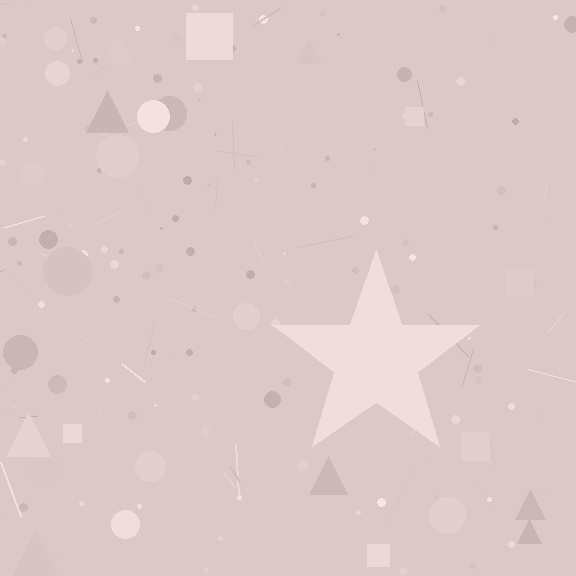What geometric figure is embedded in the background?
A star is embedded in the background.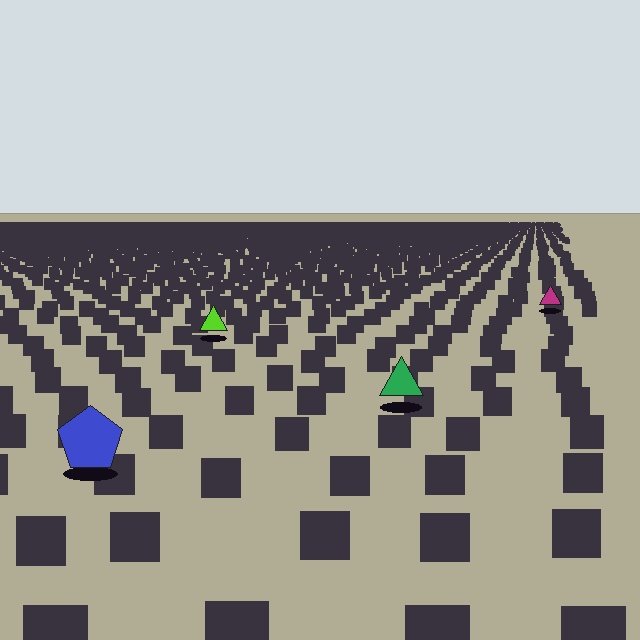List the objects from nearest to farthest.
From nearest to farthest: the blue pentagon, the green triangle, the lime triangle, the magenta triangle.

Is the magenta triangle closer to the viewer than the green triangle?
No. The green triangle is closer — you can tell from the texture gradient: the ground texture is coarser near it.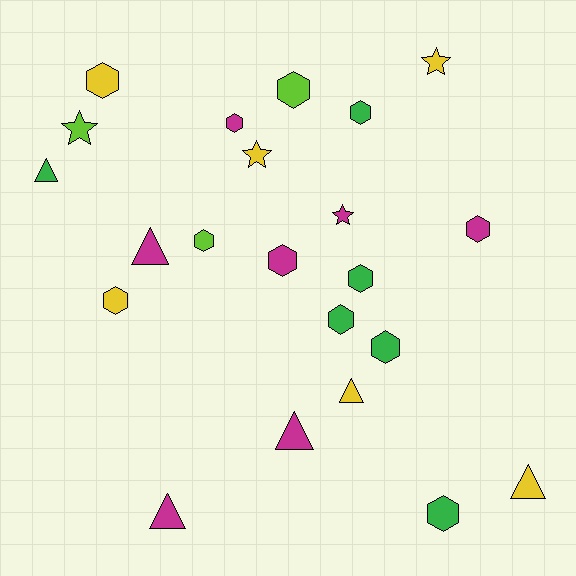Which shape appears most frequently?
Hexagon, with 12 objects.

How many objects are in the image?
There are 22 objects.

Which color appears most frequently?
Magenta, with 7 objects.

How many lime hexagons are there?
There are 2 lime hexagons.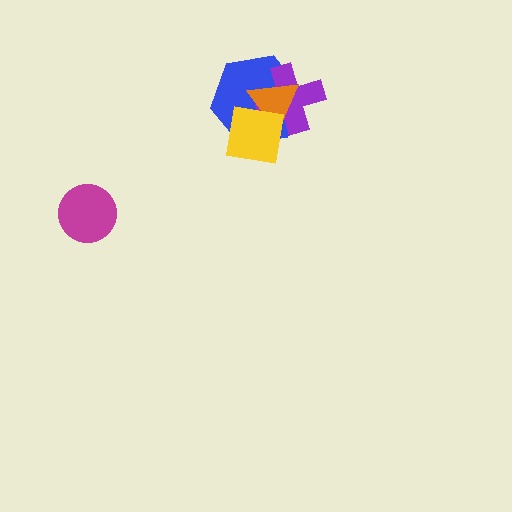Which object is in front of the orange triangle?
The yellow square is in front of the orange triangle.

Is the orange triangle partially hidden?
Yes, it is partially covered by another shape.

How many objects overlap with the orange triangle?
3 objects overlap with the orange triangle.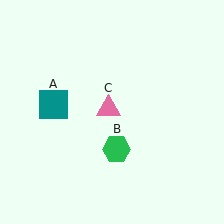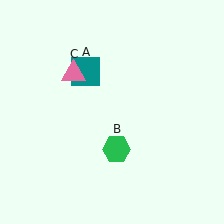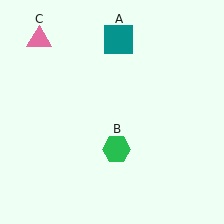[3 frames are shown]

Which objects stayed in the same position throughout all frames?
Green hexagon (object B) remained stationary.